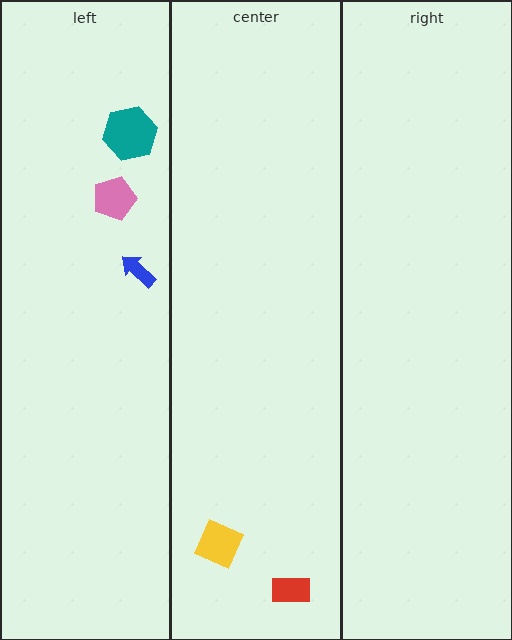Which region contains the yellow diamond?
The center region.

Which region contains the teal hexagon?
The left region.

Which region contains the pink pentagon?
The left region.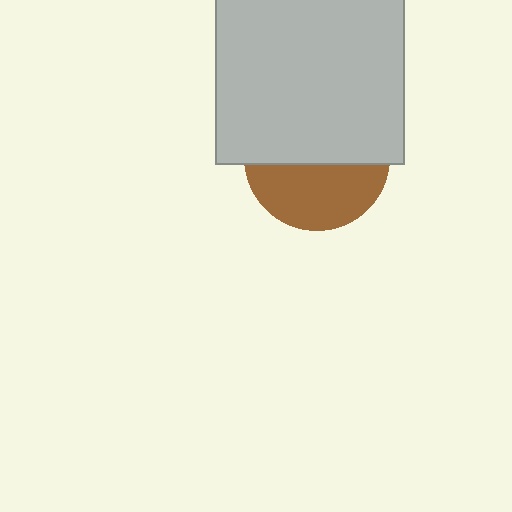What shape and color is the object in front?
The object in front is a light gray square.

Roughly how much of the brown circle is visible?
A small part of it is visible (roughly 43%).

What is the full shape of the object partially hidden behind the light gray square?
The partially hidden object is a brown circle.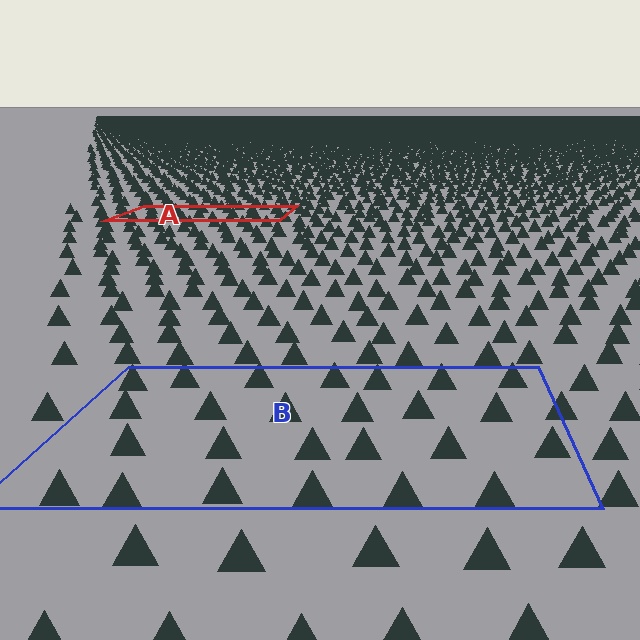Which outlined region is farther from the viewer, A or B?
Region A is farther from the viewer — the texture elements inside it appear smaller and more densely packed.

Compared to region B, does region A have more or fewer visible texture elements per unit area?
Region A has more texture elements per unit area — they are packed more densely because it is farther away.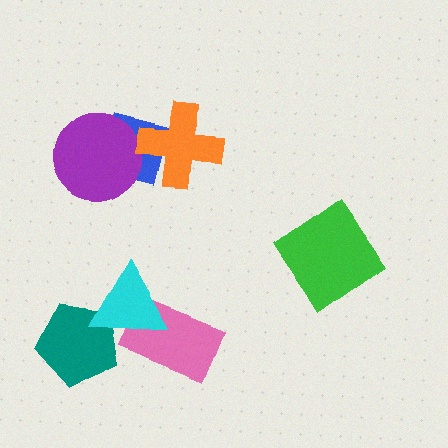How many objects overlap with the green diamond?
0 objects overlap with the green diamond.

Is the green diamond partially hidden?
No, no other shape covers it.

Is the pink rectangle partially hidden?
Yes, it is partially covered by another shape.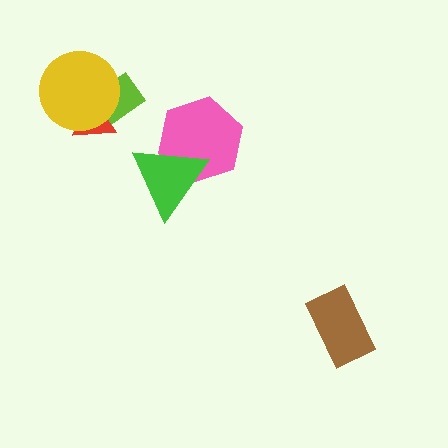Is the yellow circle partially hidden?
No, no other shape covers it.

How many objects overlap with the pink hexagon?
1 object overlaps with the pink hexagon.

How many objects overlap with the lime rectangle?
2 objects overlap with the lime rectangle.